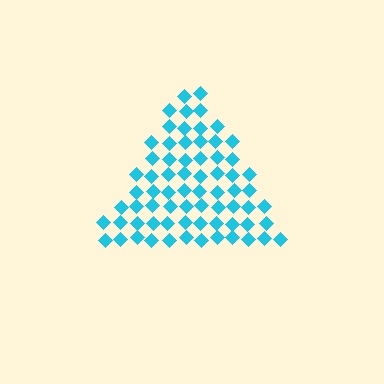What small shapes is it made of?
It is made of small diamonds.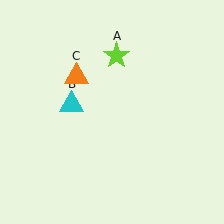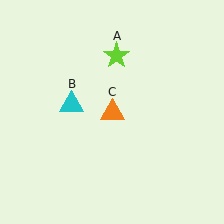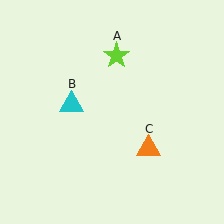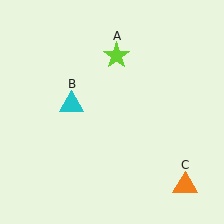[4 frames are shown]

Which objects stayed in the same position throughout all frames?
Lime star (object A) and cyan triangle (object B) remained stationary.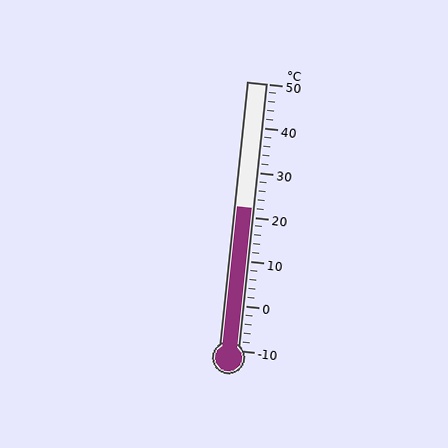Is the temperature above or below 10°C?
The temperature is above 10°C.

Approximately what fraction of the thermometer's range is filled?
The thermometer is filled to approximately 55% of its range.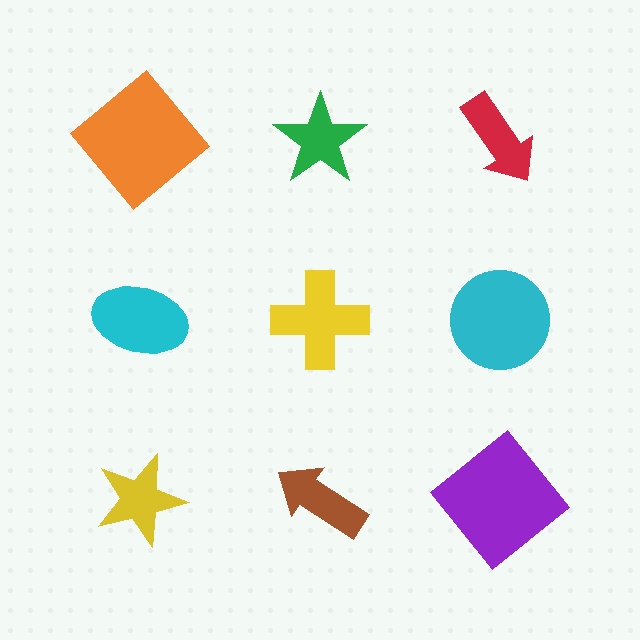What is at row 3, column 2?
A brown arrow.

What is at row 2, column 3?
A cyan circle.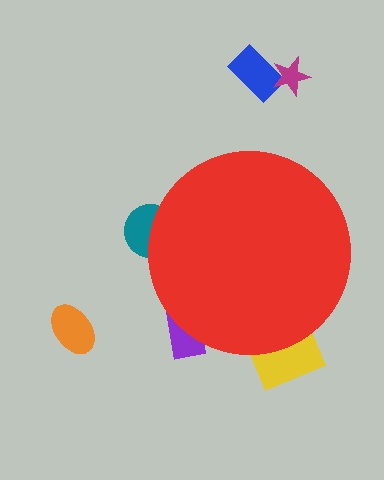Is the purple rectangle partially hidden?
Yes, the purple rectangle is partially hidden behind the red circle.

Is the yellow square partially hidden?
Yes, the yellow square is partially hidden behind the red circle.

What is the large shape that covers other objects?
A red circle.